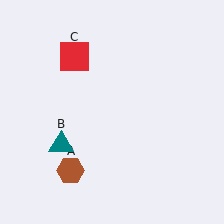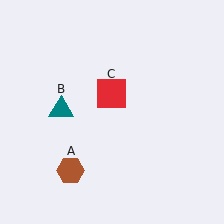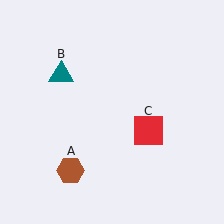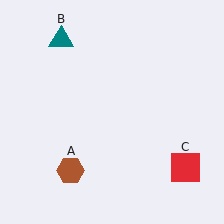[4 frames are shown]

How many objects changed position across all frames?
2 objects changed position: teal triangle (object B), red square (object C).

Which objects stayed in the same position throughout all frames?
Brown hexagon (object A) remained stationary.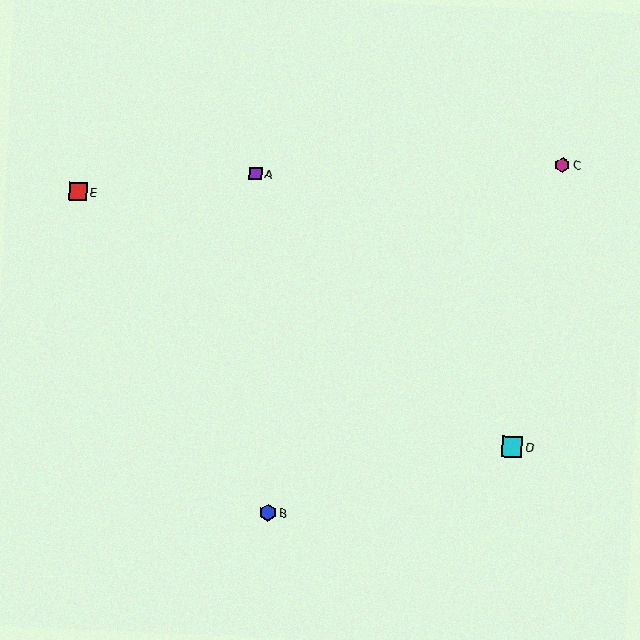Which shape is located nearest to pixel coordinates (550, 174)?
The magenta hexagon (labeled C) at (563, 165) is nearest to that location.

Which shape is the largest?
The cyan square (labeled D) is the largest.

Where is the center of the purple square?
The center of the purple square is at (256, 174).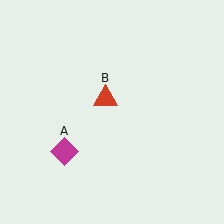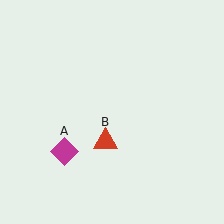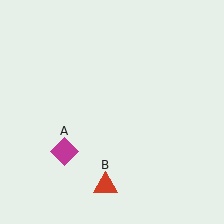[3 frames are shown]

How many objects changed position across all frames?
1 object changed position: red triangle (object B).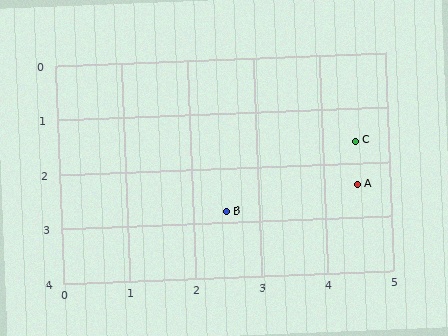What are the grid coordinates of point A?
Point A is at approximately (4.5, 2.4).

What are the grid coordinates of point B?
Point B is at approximately (2.5, 2.8).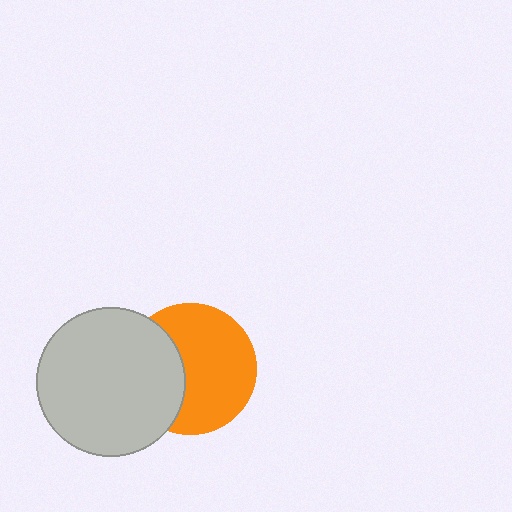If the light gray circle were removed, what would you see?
You would see the complete orange circle.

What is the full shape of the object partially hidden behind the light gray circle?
The partially hidden object is an orange circle.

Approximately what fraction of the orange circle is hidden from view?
Roughly 36% of the orange circle is hidden behind the light gray circle.